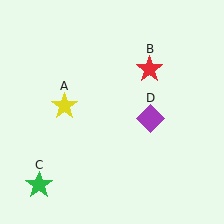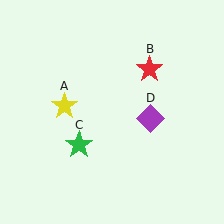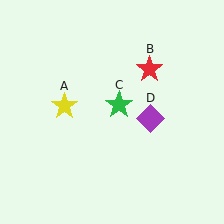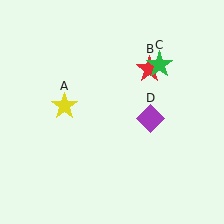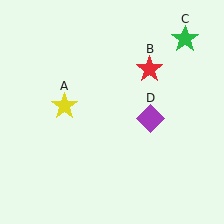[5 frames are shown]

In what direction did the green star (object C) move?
The green star (object C) moved up and to the right.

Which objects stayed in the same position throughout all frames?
Yellow star (object A) and red star (object B) and purple diamond (object D) remained stationary.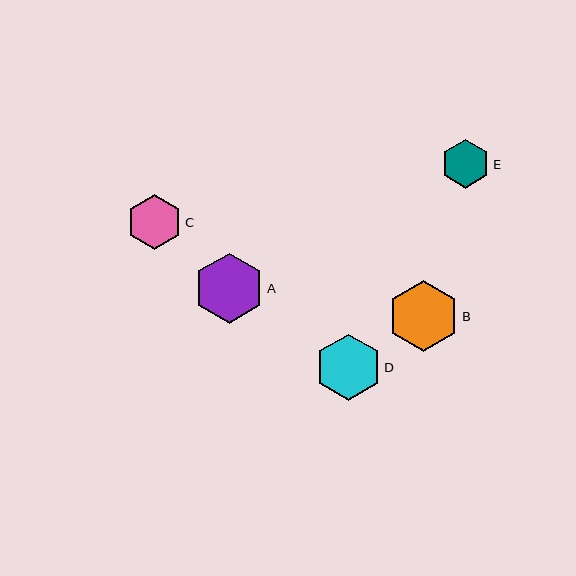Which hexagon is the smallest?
Hexagon E is the smallest with a size of approximately 48 pixels.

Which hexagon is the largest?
Hexagon B is the largest with a size of approximately 72 pixels.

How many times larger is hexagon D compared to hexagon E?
Hexagon D is approximately 1.4 times the size of hexagon E.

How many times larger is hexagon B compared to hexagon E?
Hexagon B is approximately 1.5 times the size of hexagon E.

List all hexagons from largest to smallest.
From largest to smallest: B, A, D, C, E.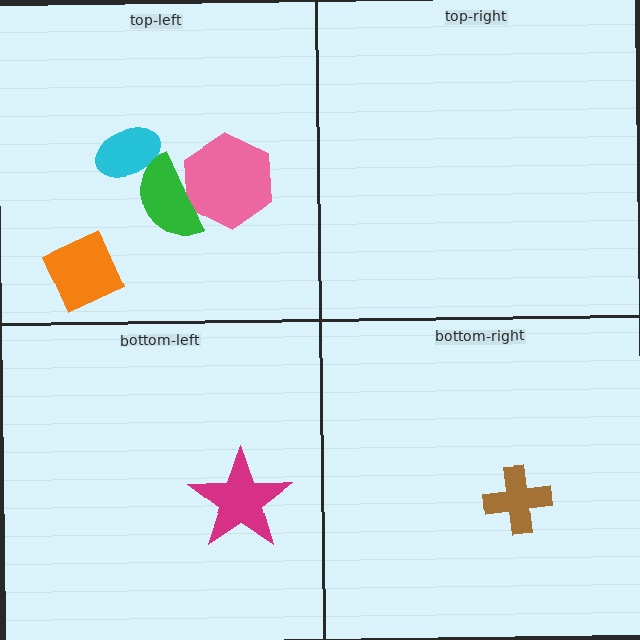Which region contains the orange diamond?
The top-left region.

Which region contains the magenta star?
The bottom-left region.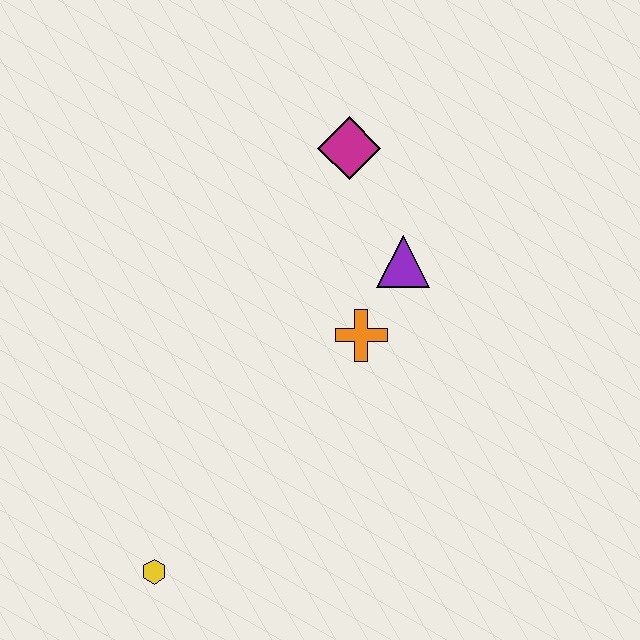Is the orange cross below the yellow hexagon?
No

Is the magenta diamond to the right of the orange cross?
No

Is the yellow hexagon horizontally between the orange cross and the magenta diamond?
No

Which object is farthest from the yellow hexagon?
The magenta diamond is farthest from the yellow hexagon.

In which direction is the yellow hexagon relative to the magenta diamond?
The yellow hexagon is below the magenta diamond.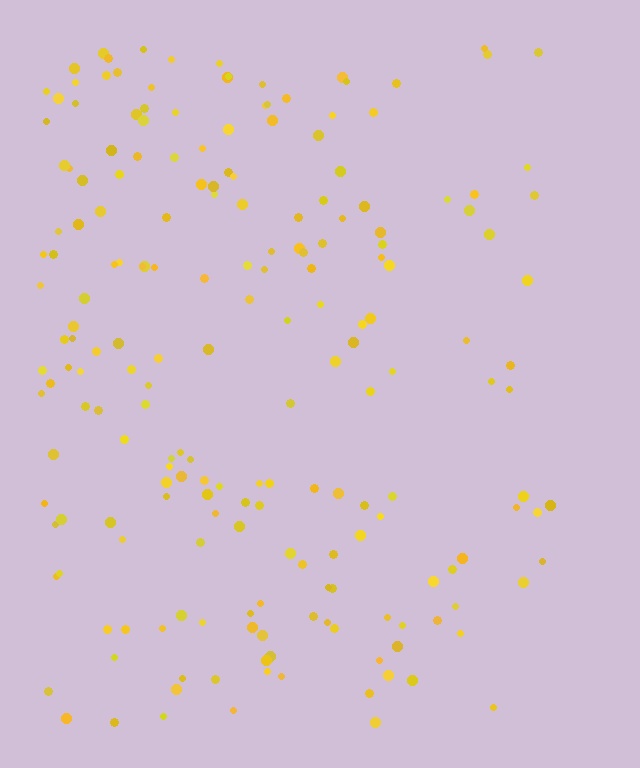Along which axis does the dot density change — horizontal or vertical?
Horizontal.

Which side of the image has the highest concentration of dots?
The left.